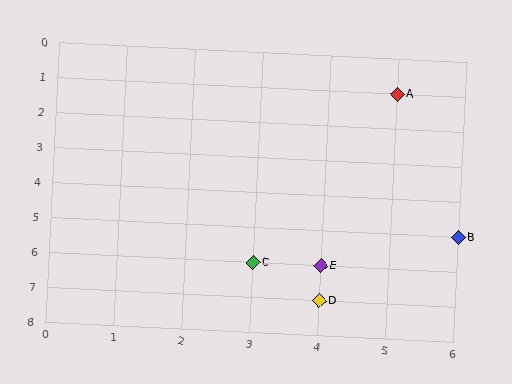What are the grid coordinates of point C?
Point C is at grid coordinates (3, 6).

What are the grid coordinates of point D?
Point D is at grid coordinates (4, 7).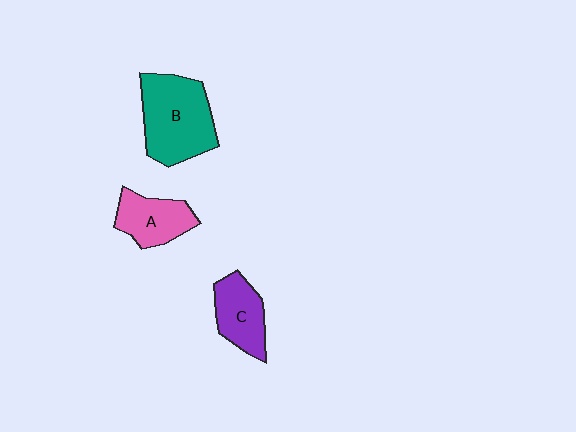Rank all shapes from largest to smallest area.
From largest to smallest: B (teal), A (pink), C (purple).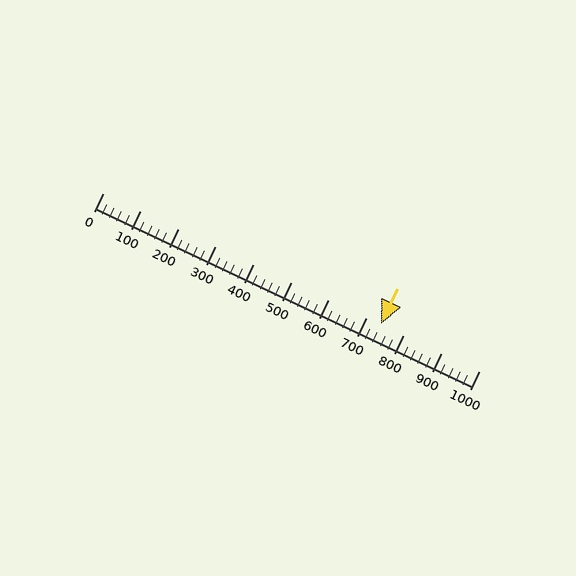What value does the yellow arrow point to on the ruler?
The yellow arrow points to approximately 740.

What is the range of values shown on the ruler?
The ruler shows values from 0 to 1000.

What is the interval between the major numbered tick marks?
The major tick marks are spaced 100 units apart.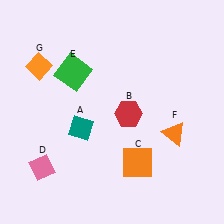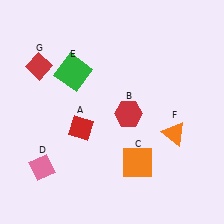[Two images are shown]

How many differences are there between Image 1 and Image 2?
There are 2 differences between the two images.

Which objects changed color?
A changed from teal to red. G changed from orange to red.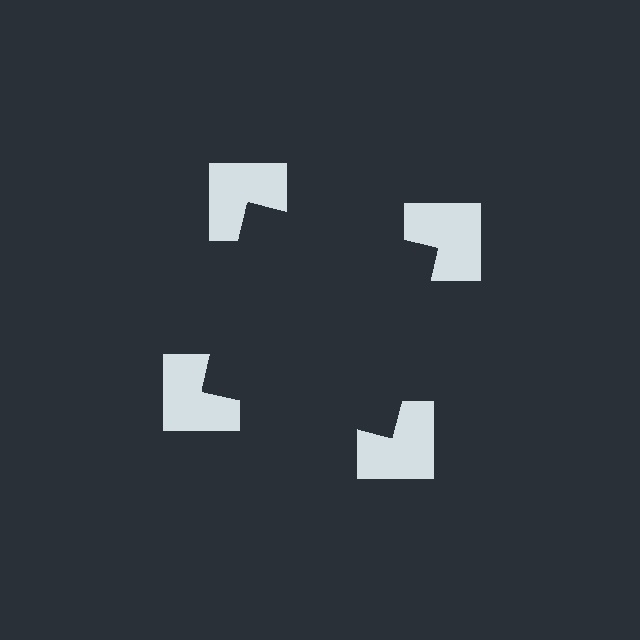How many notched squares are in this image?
There are 4 — one at each vertex of the illusory square.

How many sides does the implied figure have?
4 sides.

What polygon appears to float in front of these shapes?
An illusory square — its edges are inferred from the aligned wedge cuts in the notched squares, not physically drawn.